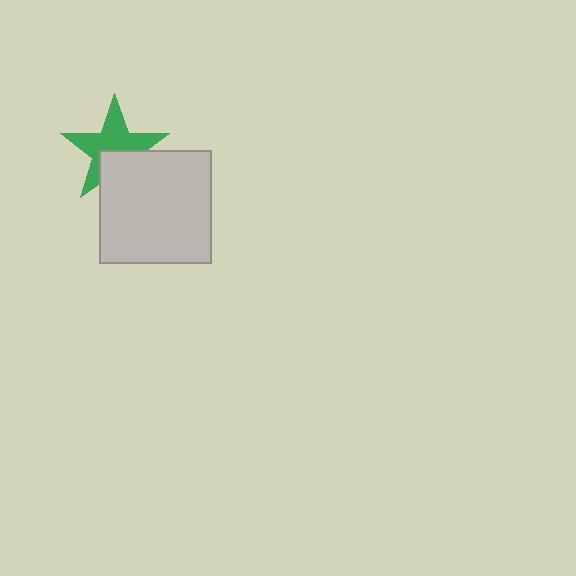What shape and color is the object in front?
The object in front is a light gray square.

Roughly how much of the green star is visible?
About half of it is visible (roughly 64%).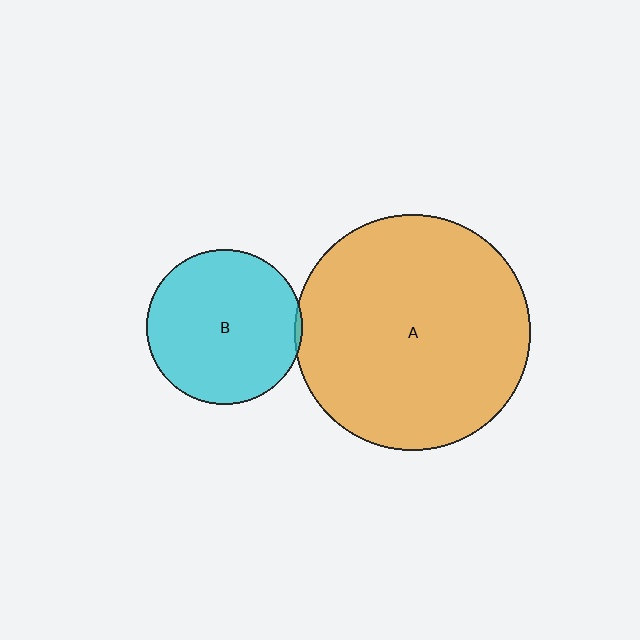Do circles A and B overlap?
Yes.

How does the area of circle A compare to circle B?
Approximately 2.3 times.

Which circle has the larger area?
Circle A (orange).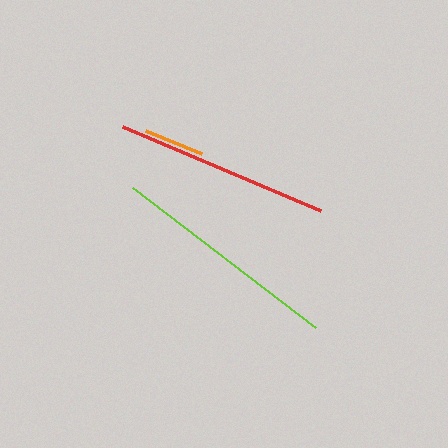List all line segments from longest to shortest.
From longest to shortest: lime, red, orange.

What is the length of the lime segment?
The lime segment is approximately 230 pixels long.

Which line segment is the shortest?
The orange line is the shortest at approximately 60 pixels.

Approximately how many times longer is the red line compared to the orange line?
The red line is approximately 3.6 times the length of the orange line.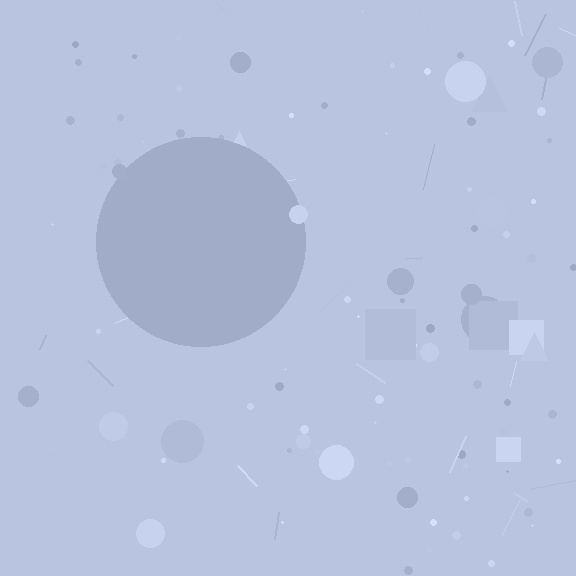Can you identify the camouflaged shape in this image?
The camouflaged shape is a circle.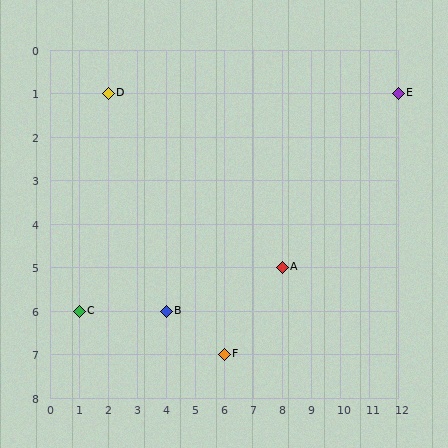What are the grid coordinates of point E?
Point E is at grid coordinates (12, 1).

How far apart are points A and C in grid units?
Points A and C are 7 columns and 1 row apart (about 7.1 grid units diagonally).